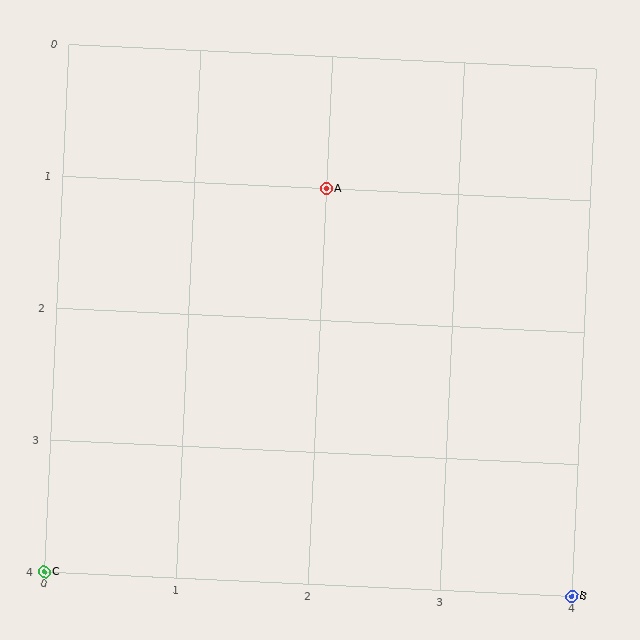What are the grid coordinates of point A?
Point A is at grid coordinates (2, 1).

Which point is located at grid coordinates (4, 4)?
Point B is at (4, 4).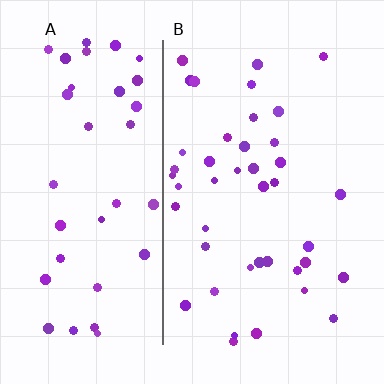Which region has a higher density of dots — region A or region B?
B (the right).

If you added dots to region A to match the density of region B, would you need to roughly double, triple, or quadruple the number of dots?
Approximately double.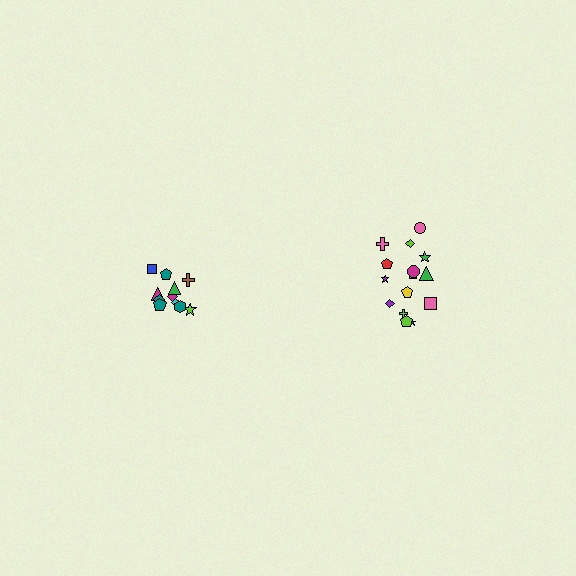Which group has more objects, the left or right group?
The right group.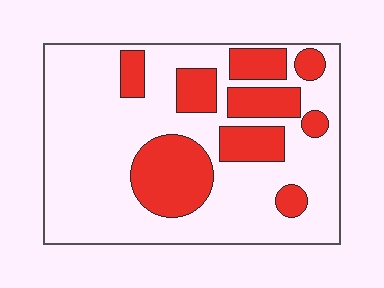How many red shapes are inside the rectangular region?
9.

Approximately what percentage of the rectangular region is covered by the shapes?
Approximately 30%.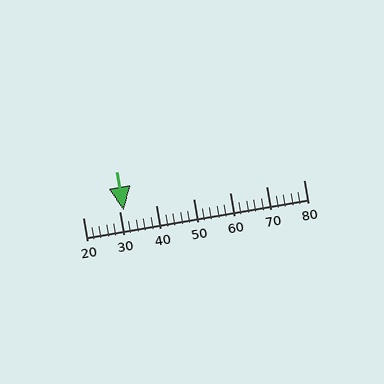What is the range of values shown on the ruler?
The ruler shows values from 20 to 80.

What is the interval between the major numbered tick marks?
The major tick marks are spaced 10 units apart.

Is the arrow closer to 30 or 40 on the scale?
The arrow is closer to 30.